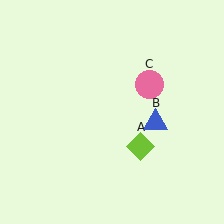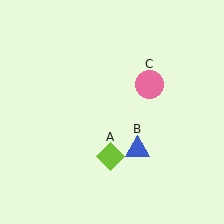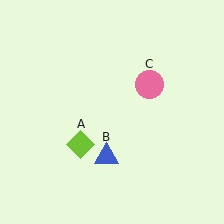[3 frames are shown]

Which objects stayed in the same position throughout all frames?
Pink circle (object C) remained stationary.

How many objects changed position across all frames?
2 objects changed position: lime diamond (object A), blue triangle (object B).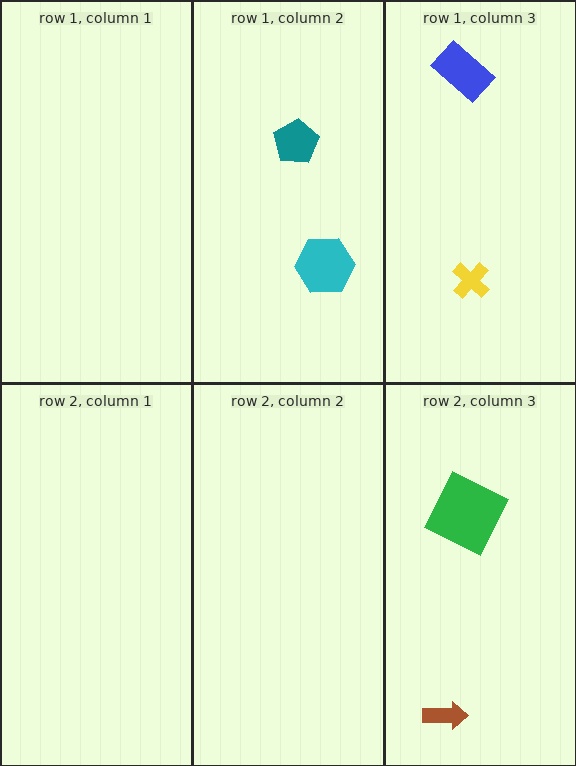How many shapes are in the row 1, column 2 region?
2.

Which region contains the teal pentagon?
The row 1, column 2 region.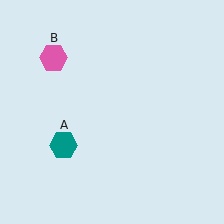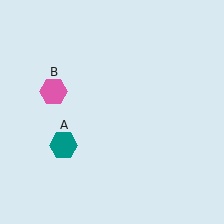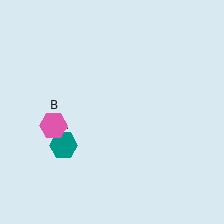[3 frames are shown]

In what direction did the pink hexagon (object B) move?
The pink hexagon (object B) moved down.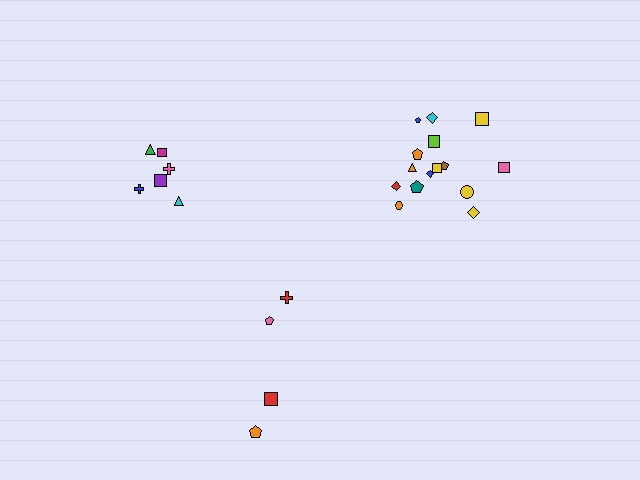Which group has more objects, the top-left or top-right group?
The top-right group.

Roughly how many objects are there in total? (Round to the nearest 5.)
Roughly 25 objects in total.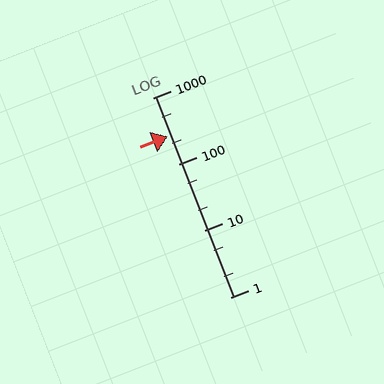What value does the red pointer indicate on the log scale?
The pointer indicates approximately 260.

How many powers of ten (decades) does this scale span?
The scale spans 3 decades, from 1 to 1000.